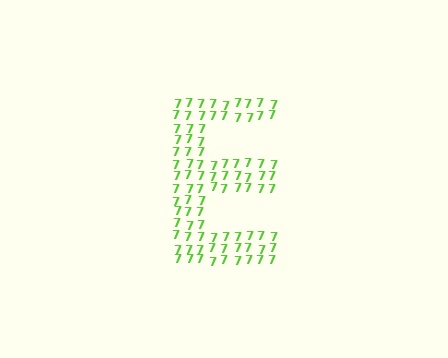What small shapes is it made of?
It is made of small digit 7's.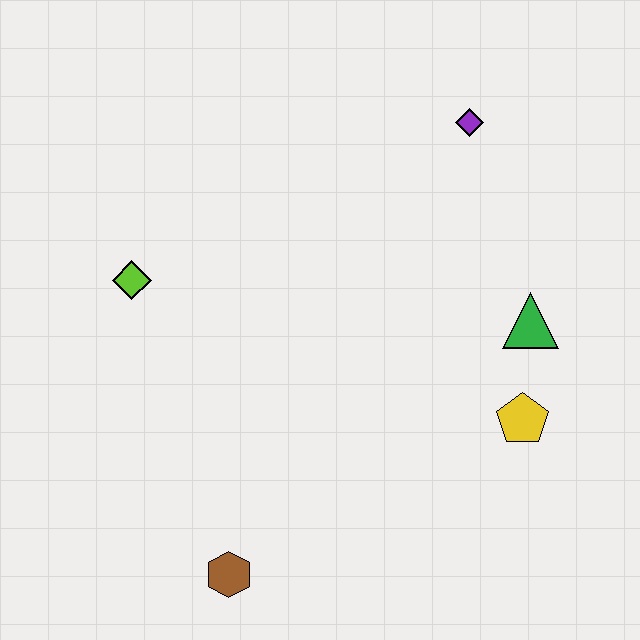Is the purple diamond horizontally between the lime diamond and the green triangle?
Yes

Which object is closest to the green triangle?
The yellow pentagon is closest to the green triangle.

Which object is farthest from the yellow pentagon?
The lime diamond is farthest from the yellow pentagon.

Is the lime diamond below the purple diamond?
Yes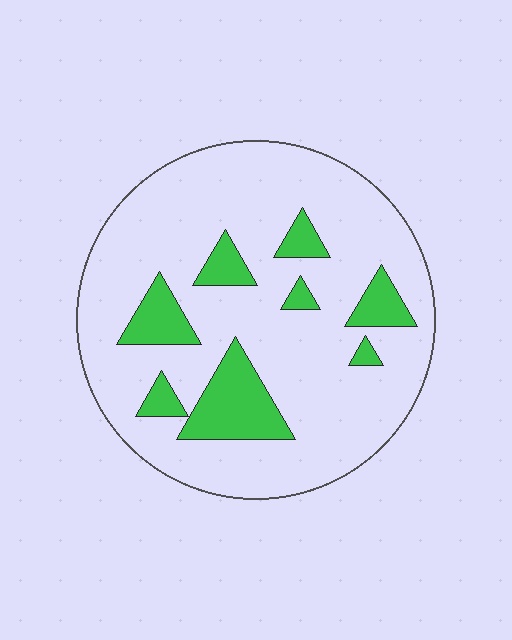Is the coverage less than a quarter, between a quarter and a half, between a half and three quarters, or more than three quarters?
Less than a quarter.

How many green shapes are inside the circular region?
8.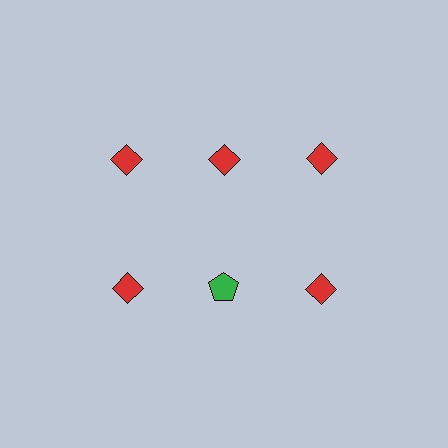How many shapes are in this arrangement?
There are 6 shapes arranged in a grid pattern.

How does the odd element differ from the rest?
It differs in both color (green instead of red) and shape (pentagon instead of diamond).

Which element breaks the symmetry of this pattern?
The green pentagon in the second row, second from left column breaks the symmetry. All other shapes are red diamonds.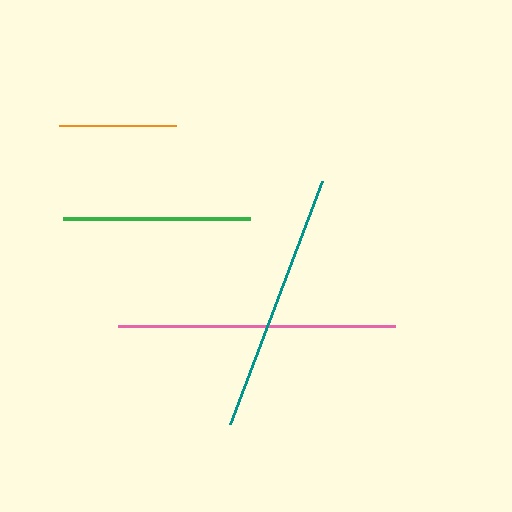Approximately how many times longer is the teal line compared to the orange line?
The teal line is approximately 2.2 times the length of the orange line.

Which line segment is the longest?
The pink line is the longest at approximately 277 pixels.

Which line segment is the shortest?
The orange line is the shortest at approximately 118 pixels.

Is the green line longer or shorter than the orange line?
The green line is longer than the orange line.